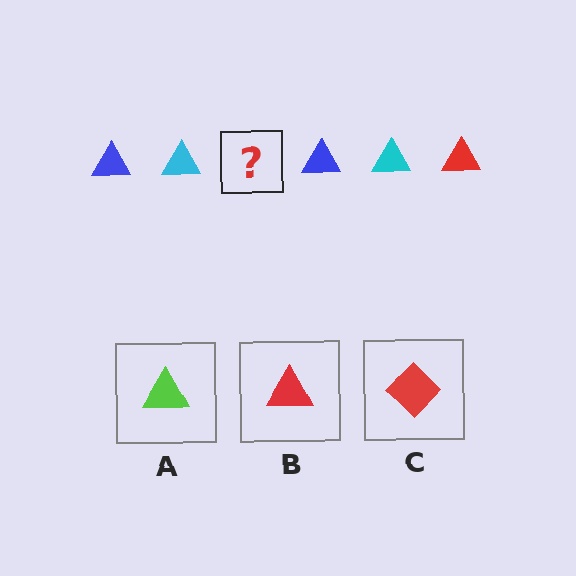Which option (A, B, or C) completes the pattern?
B.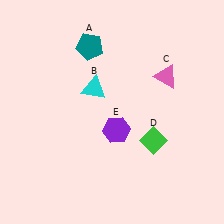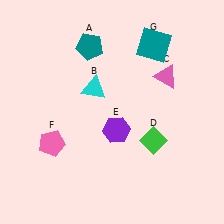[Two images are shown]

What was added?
A pink pentagon (F), a teal square (G) were added in Image 2.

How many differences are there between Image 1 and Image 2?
There are 2 differences between the two images.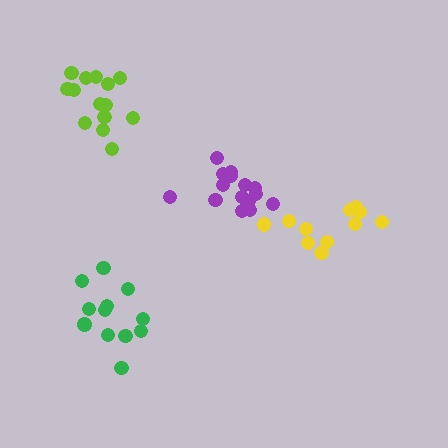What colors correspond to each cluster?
The clusters are colored: purple, lime, yellow, green.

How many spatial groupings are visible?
There are 4 spatial groupings.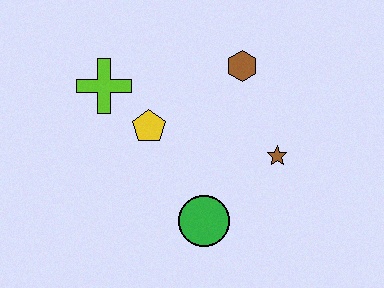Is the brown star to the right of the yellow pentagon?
Yes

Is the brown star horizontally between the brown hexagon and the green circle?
No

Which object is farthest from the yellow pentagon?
The brown star is farthest from the yellow pentagon.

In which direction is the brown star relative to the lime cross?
The brown star is to the right of the lime cross.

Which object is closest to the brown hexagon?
The brown star is closest to the brown hexagon.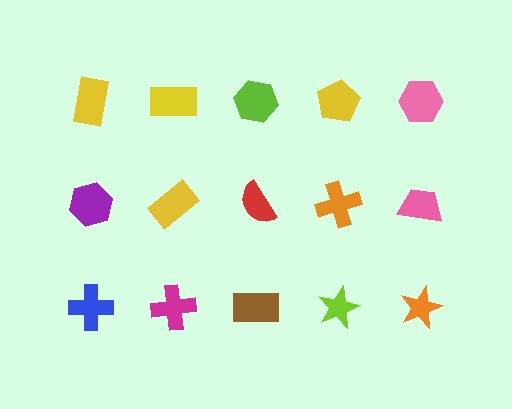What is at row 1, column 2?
A yellow rectangle.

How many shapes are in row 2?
5 shapes.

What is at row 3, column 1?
A blue cross.